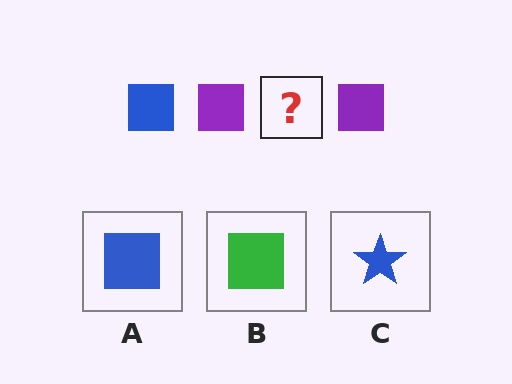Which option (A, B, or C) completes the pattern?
A.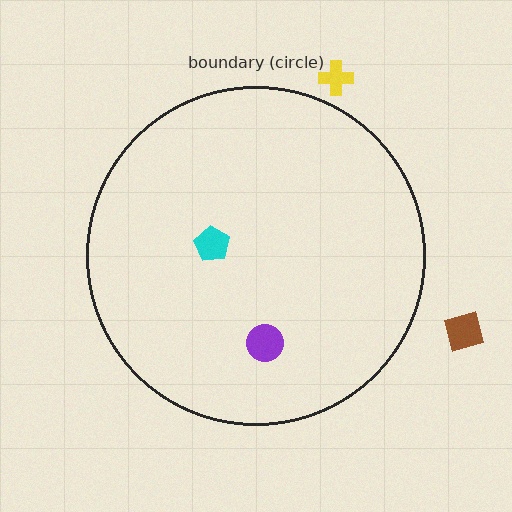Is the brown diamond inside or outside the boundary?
Outside.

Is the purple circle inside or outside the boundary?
Inside.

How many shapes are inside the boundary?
2 inside, 2 outside.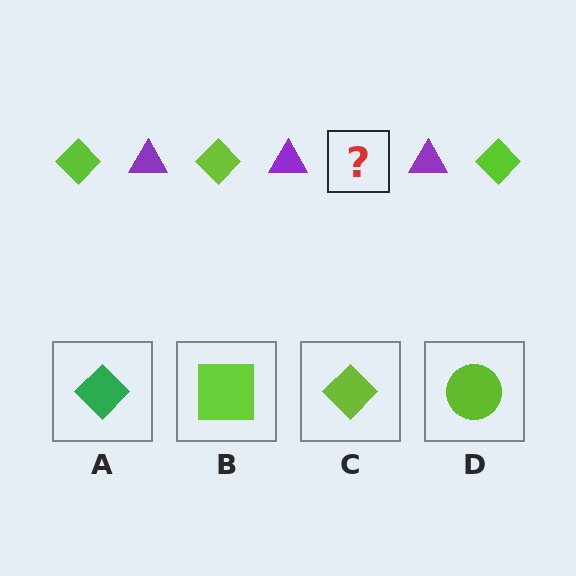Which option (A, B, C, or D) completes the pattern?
C.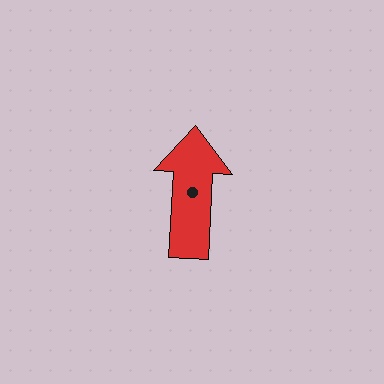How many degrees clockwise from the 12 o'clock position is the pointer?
Approximately 3 degrees.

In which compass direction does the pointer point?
North.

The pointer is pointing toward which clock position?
Roughly 12 o'clock.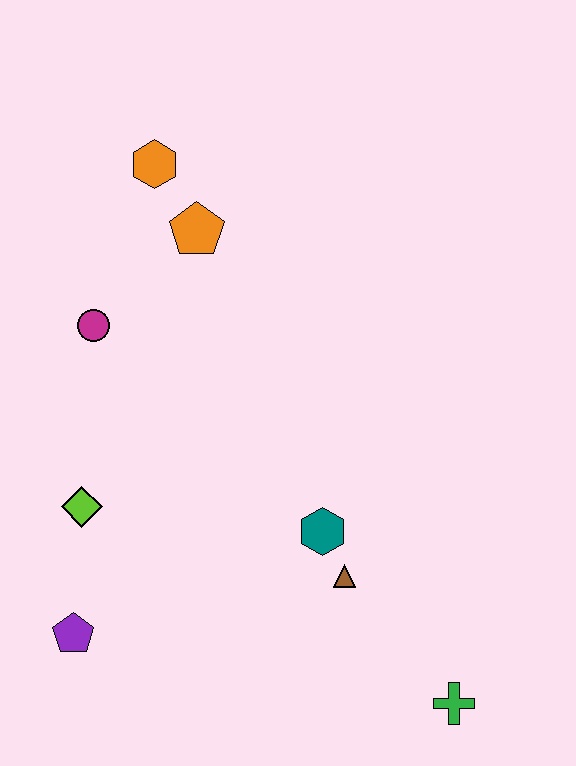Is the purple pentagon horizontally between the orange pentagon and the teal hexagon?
No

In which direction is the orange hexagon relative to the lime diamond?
The orange hexagon is above the lime diamond.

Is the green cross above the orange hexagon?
No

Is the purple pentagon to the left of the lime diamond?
Yes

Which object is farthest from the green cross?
The orange hexagon is farthest from the green cross.